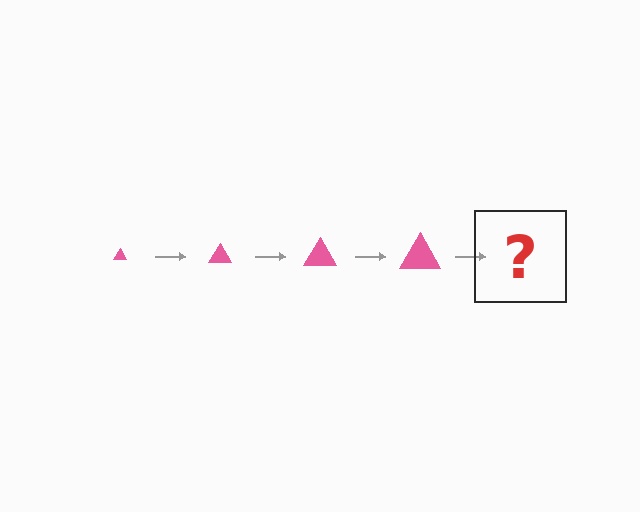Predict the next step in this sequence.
The next step is a pink triangle, larger than the previous one.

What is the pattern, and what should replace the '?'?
The pattern is that the triangle gets progressively larger each step. The '?' should be a pink triangle, larger than the previous one.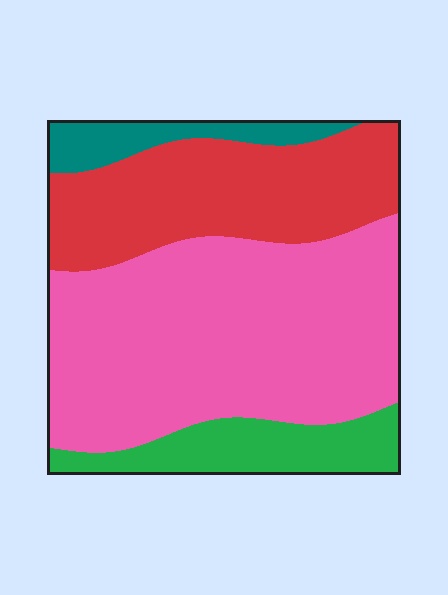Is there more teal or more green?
Green.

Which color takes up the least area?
Teal, at roughly 5%.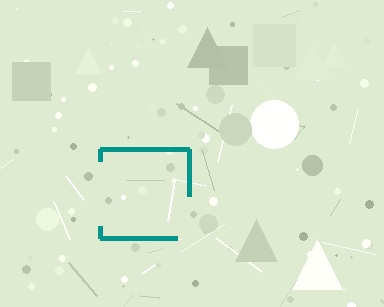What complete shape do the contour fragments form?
The contour fragments form a square.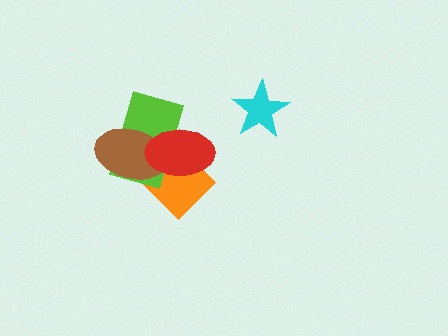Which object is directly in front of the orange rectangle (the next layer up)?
The lime rectangle is directly in front of the orange rectangle.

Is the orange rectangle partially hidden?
Yes, it is partially covered by another shape.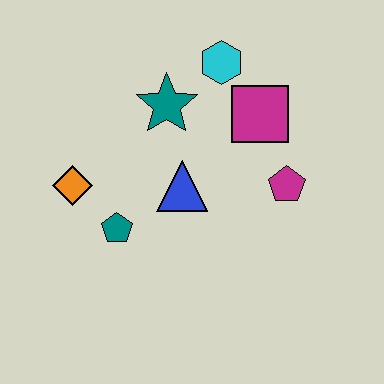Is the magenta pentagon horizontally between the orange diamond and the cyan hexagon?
No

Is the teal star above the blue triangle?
Yes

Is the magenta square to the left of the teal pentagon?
No